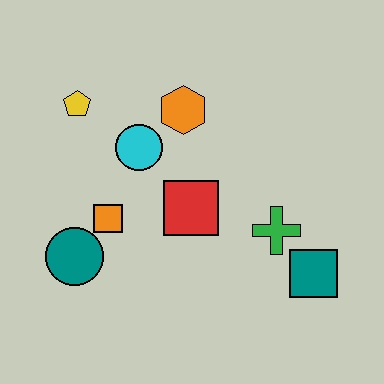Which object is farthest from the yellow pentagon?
The teal square is farthest from the yellow pentagon.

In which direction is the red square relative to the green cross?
The red square is to the left of the green cross.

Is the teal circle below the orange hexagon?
Yes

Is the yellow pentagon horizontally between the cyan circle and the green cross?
No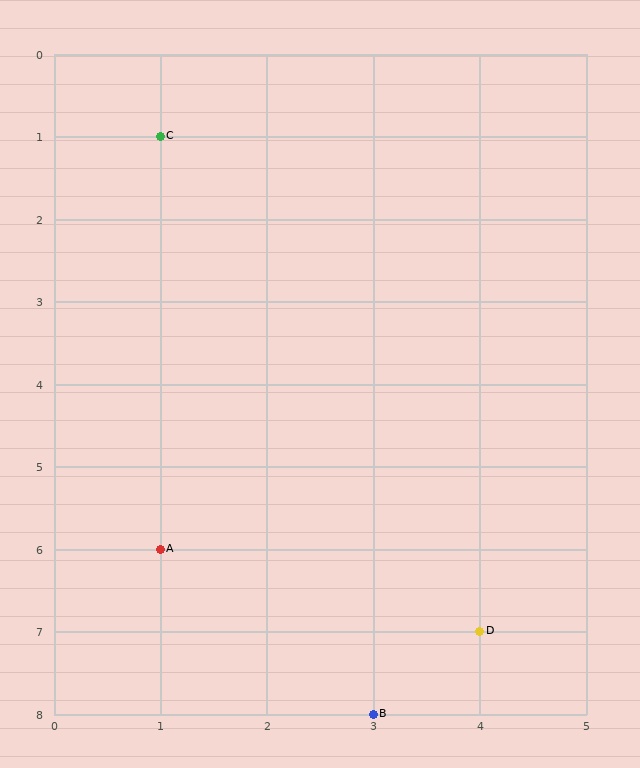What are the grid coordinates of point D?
Point D is at grid coordinates (4, 7).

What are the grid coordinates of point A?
Point A is at grid coordinates (1, 6).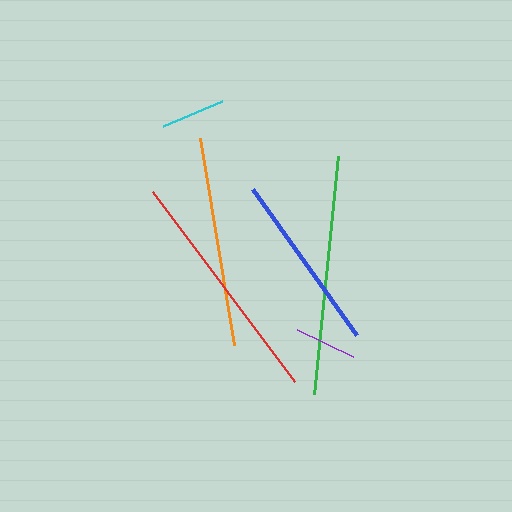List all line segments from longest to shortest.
From longest to shortest: green, red, orange, blue, cyan, purple.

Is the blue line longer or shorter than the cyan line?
The blue line is longer than the cyan line.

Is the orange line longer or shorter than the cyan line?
The orange line is longer than the cyan line.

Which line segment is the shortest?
The purple line is the shortest at approximately 63 pixels.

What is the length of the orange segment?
The orange segment is approximately 210 pixels long.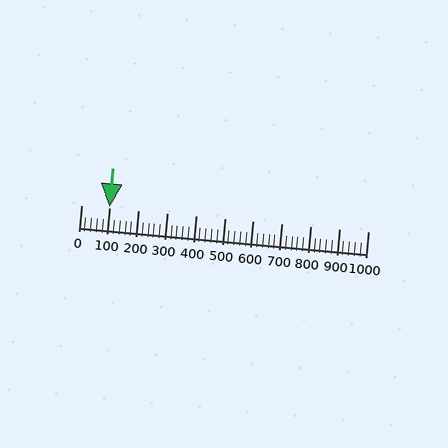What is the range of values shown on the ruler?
The ruler shows values from 0 to 1000.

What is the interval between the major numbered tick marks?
The major tick marks are spaced 100 units apart.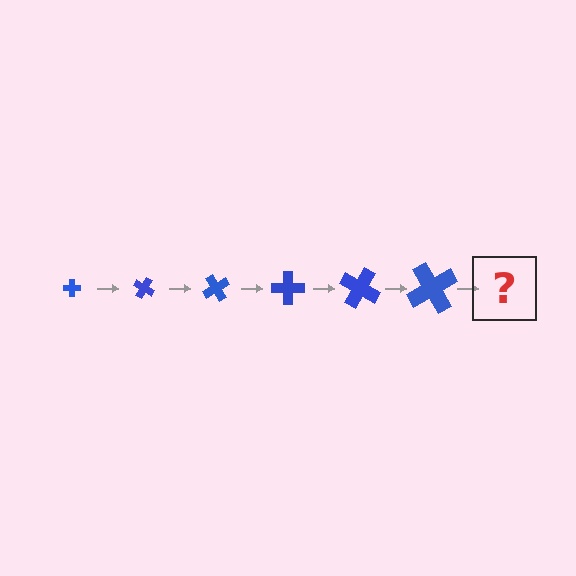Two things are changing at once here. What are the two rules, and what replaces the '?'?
The two rules are that the cross grows larger each step and it rotates 30 degrees each step. The '?' should be a cross, larger than the previous one and rotated 180 degrees from the start.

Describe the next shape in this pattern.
It should be a cross, larger than the previous one and rotated 180 degrees from the start.